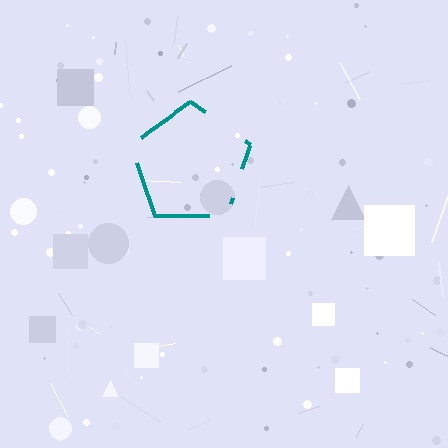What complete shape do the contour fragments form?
The contour fragments form a pentagon.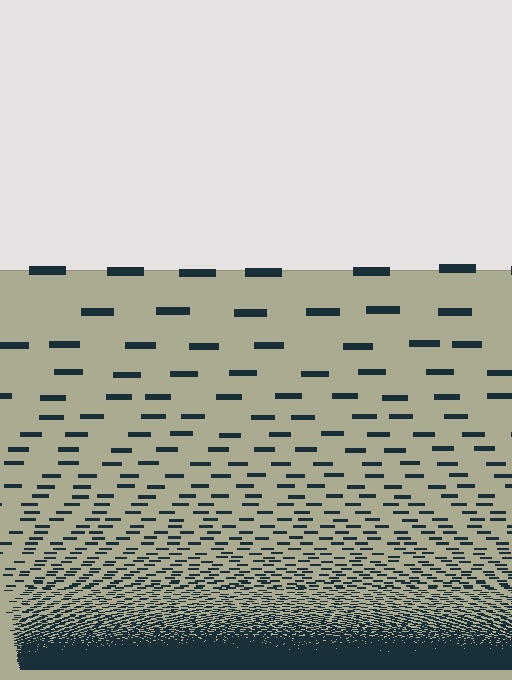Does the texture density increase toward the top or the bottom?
Density increases toward the bottom.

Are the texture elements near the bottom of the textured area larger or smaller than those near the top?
Smaller. The gradient is inverted — elements near the bottom are smaller and denser.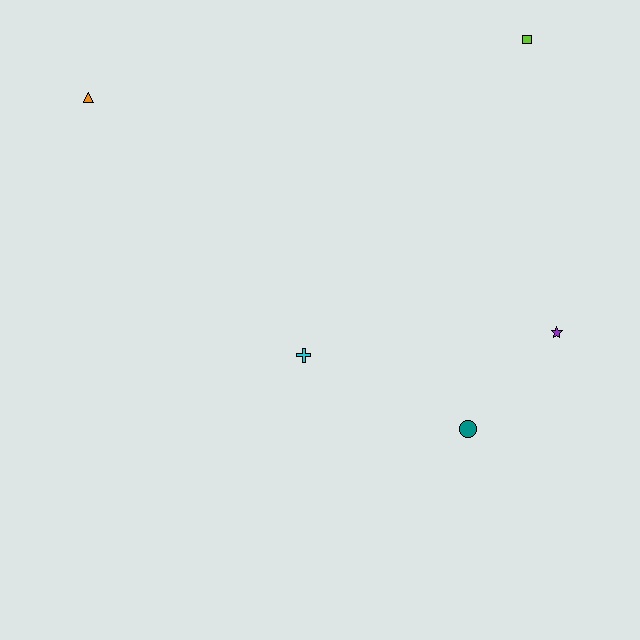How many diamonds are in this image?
There are no diamonds.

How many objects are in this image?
There are 5 objects.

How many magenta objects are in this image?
There are no magenta objects.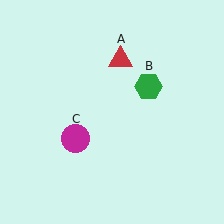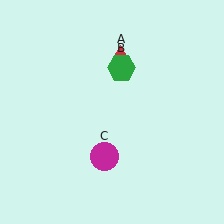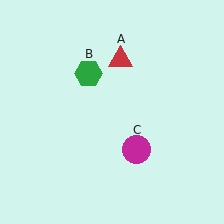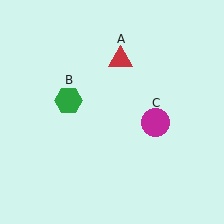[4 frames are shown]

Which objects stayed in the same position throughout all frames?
Red triangle (object A) remained stationary.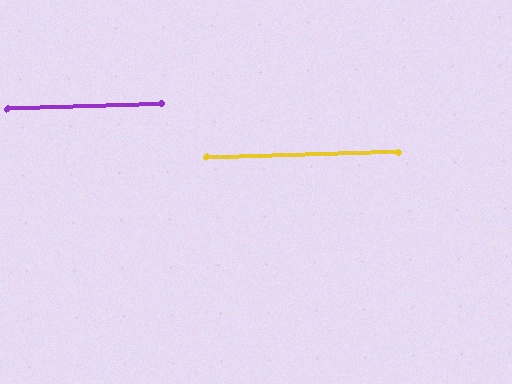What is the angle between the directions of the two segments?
Approximately 1 degree.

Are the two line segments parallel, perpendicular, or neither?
Parallel — their directions differ by only 0.6°.